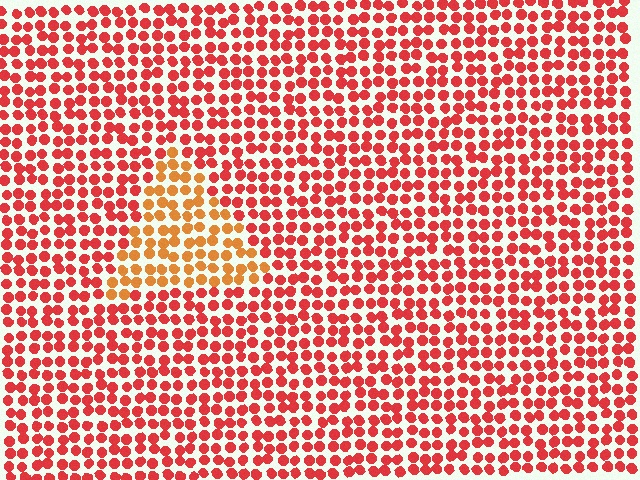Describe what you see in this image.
The image is filled with small red elements in a uniform arrangement. A triangle-shaped region is visible where the elements are tinted to a slightly different hue, forming a subtle color boundary.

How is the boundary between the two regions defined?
The boundary is defined purely by a slight shift in hue (about 32 degrees). Spacing, size, and orientation are identical on both sides.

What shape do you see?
I see a triangle.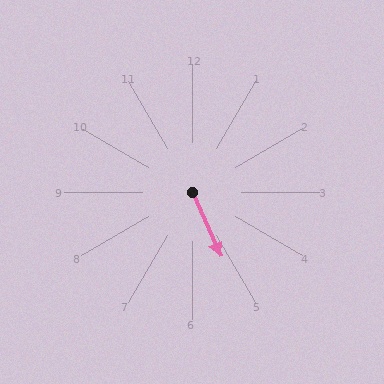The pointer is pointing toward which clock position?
Roughly 5 o'clock.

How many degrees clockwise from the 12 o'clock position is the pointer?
Approximately 156 degrees.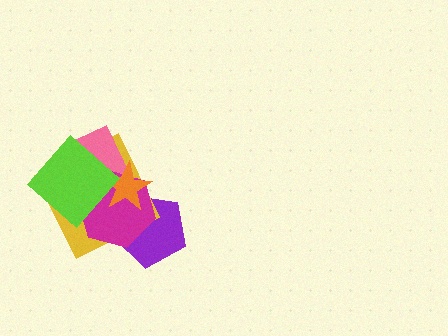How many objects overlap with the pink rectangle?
4 objects overlap with the pink rectangle.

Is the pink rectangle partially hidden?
Yes, it is partially covered by another shape.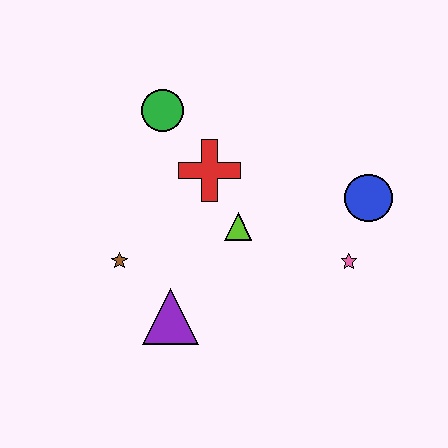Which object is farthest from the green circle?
The pink star is farthest from the green circle.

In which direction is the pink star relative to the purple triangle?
The pink star is to the right of the purple triangle.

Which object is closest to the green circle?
The red cross is closest to the green circle.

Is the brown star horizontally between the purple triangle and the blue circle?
No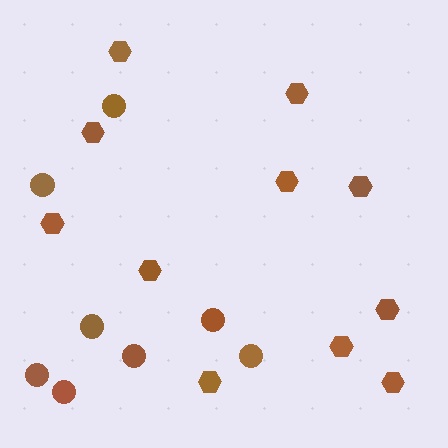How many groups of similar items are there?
There are 2 groups: one group of hexagons (11) and one group of circles (8).